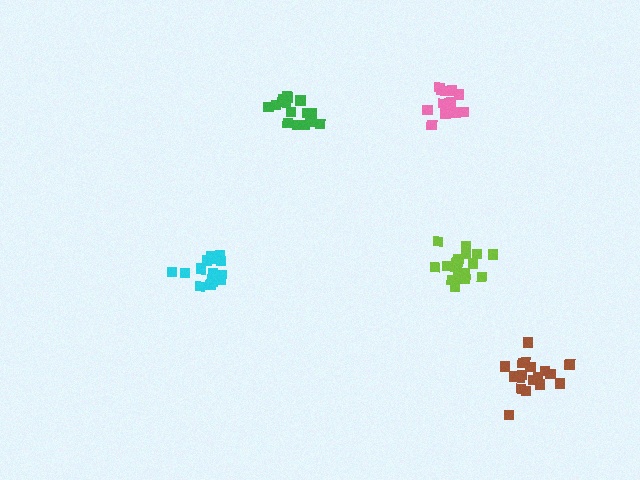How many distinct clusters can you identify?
There are 5 distinct clusters.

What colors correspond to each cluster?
The clusters are colored: cyan, lime, green, brown, pink.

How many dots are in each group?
Group 1: 17 dots, Group 2: 19 dots, Group 3: 16 dots, Group 4: 18 dots, Group 5: 16 dots (86 total).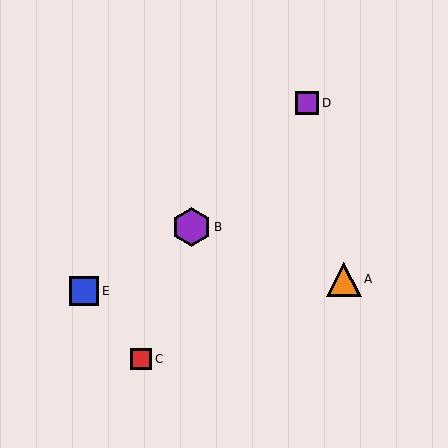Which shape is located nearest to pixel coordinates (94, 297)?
The blue square (labeled E) at (84, 291) is nearest to that location.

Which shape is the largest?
The purple hexagon (labeled B) is the largest.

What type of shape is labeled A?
Shape A is an orange triangle.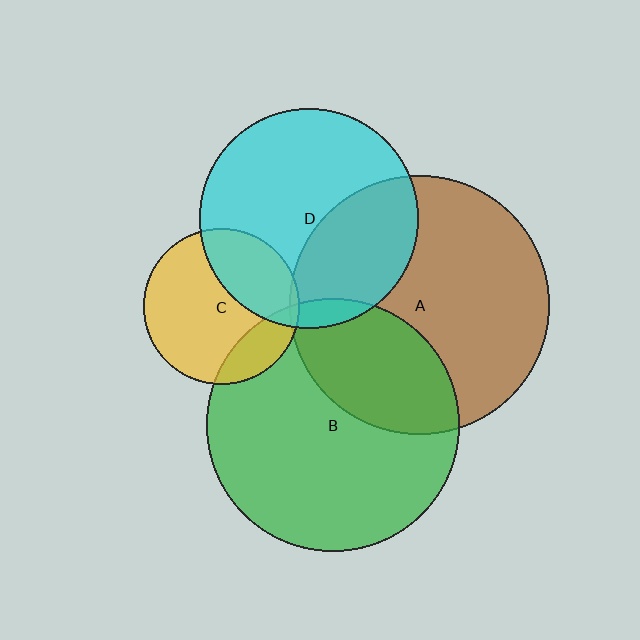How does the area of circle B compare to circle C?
Approximately 2.6 times.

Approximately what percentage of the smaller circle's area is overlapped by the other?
Approximately 30%.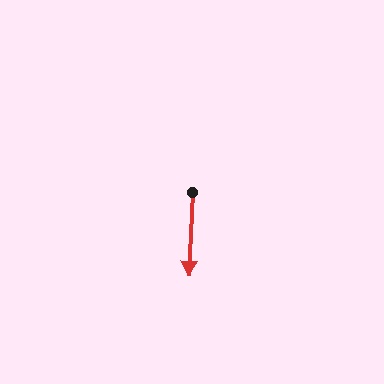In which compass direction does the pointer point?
South.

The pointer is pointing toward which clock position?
Roughly 6 o'clock.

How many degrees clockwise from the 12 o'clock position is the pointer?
Approximately 182 degrees.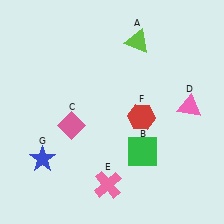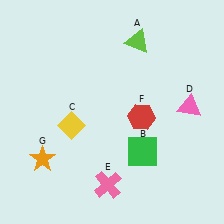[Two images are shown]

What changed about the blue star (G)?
In Image 1, G is blue. In Image 2, it changed to orange.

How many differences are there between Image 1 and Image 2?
There are 2 differences between the two images.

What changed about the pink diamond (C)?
In Image 1, C is pink. In Image 2, it changed to yellow.